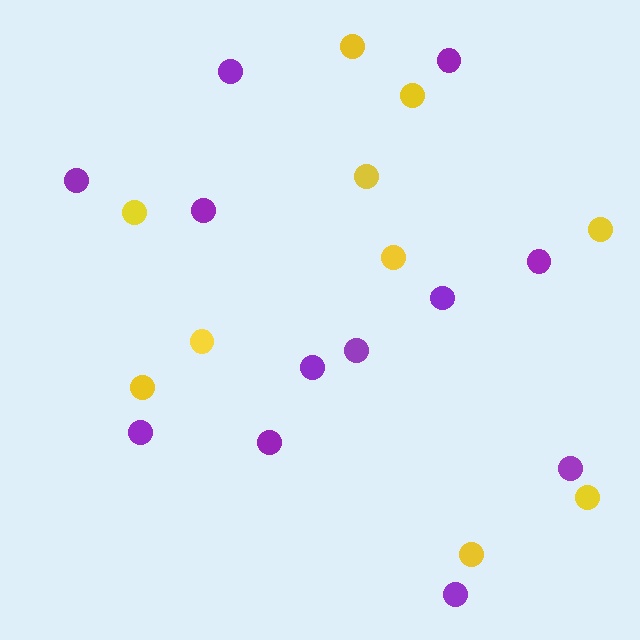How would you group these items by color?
There are 2 groups: one group of purple circles (12) and one group of yellow circles (10).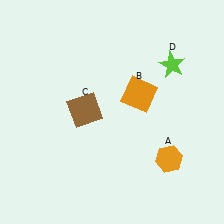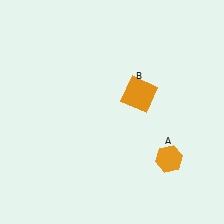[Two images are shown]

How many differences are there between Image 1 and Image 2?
There are 2 differences between the two images.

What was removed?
The brown square (C), the lime star (D) were removed in Image 2.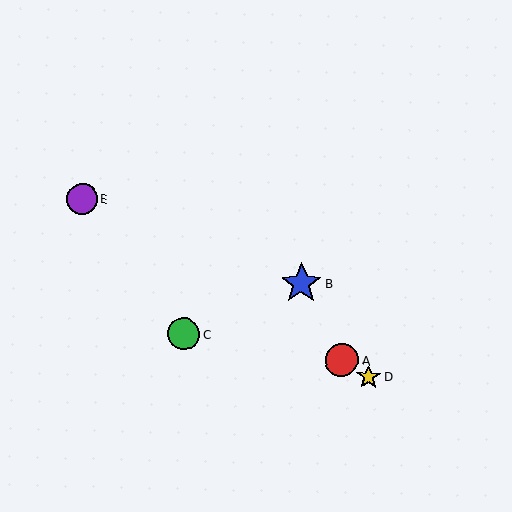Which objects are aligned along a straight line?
Objects A, D, E are aligned along a straight line.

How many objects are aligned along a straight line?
3 objects (A, D, E) are aligned along a straight line.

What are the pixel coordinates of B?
Object B is at (301, 284).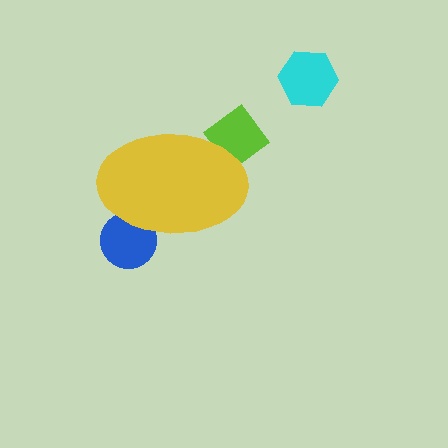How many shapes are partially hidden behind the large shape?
2 shapes are partially hidden.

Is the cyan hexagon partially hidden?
No, the cyan hexagon is fully visible.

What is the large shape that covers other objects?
A yellow ellipse.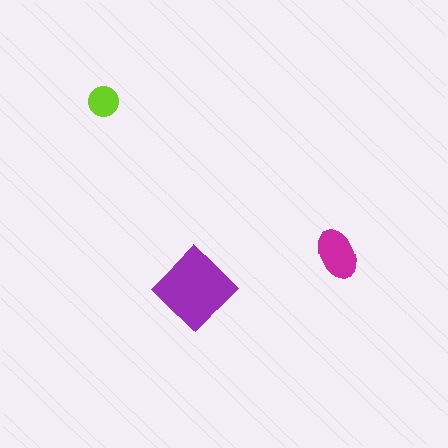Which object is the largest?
The purple diamond.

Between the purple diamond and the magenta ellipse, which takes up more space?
The purple diamond.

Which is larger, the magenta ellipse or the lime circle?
The magenta ellipse.